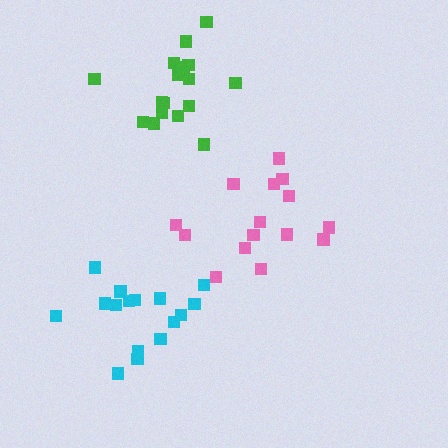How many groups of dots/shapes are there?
There are 3 groups.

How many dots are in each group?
Group 1: 15 dots, Group 2: 17 dots, Group 3: 18 dots (50 total).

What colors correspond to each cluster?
The clusters are colored: pink, cyan, green.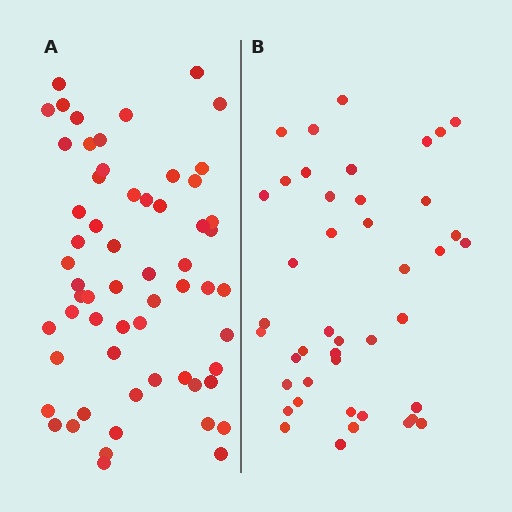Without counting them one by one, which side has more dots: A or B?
Region A (the left region) has more dots.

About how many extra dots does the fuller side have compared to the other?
Region A has approximately 15 more dots than region B.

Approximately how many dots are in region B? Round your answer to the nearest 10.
About 40 dots. (The exact count is 43, which rounds to 40.)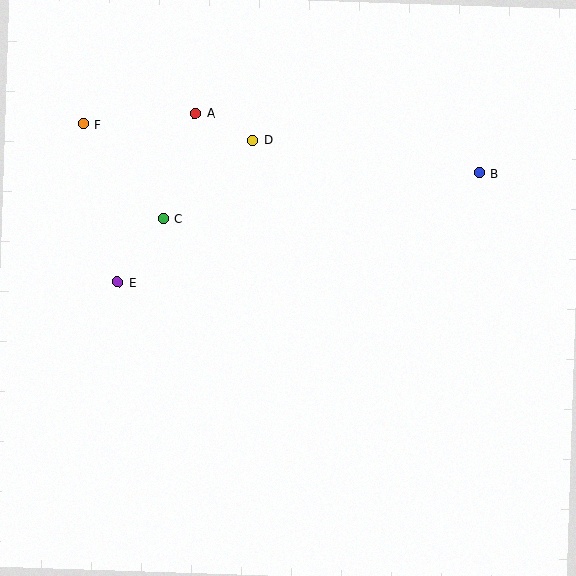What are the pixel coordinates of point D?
Point D is at (253, 140).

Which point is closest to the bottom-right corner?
Point B is closest to the bottom-right corner.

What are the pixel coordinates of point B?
Point B is at (479, 173).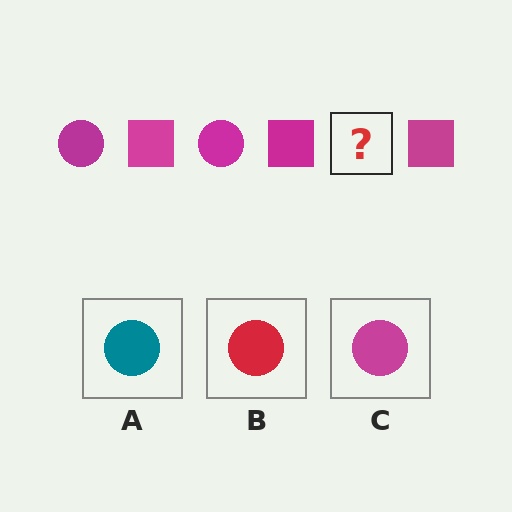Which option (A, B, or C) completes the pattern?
C.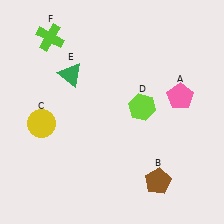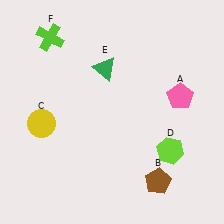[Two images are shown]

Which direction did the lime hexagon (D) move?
The lime hexagon (D) moved down.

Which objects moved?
The objects that moved are: the lime hexagon (D), the green triangle (E).